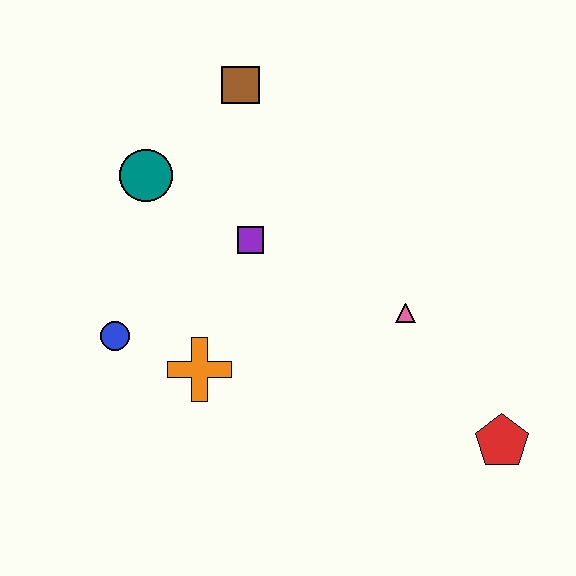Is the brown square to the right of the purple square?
No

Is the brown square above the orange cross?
Yes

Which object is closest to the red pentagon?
The pink triangle is closest to the red pentagon.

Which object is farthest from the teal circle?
The red pentagon is farthest from the teal circle.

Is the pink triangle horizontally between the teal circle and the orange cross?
No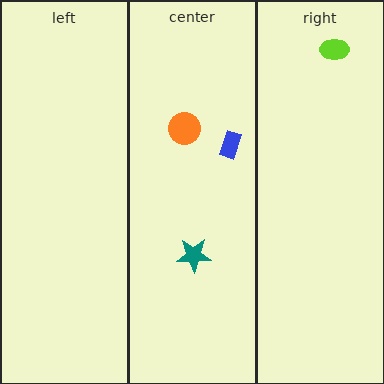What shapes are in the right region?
The lime ellipse.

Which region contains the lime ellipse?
The right region.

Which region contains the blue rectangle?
The center region.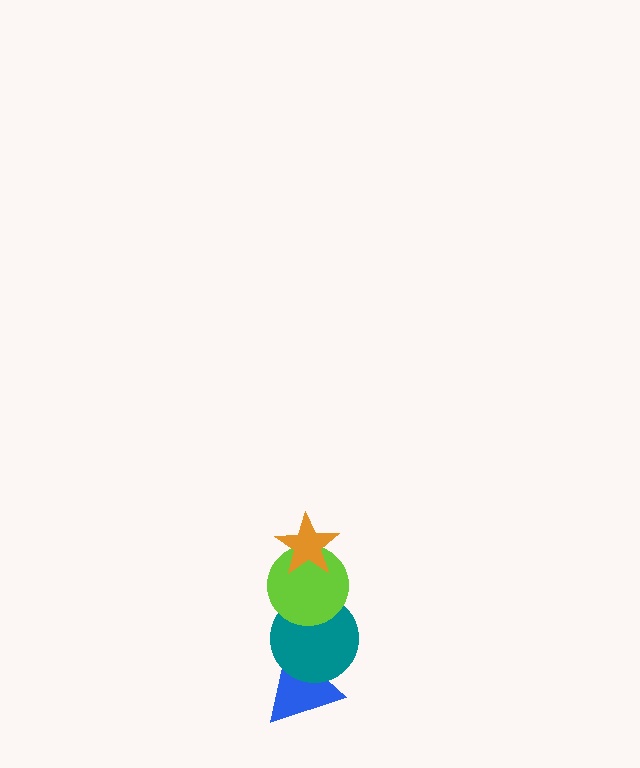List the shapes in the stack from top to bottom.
From top to bottom: the orange star, the lime circle, the teal circle, the blue triangle.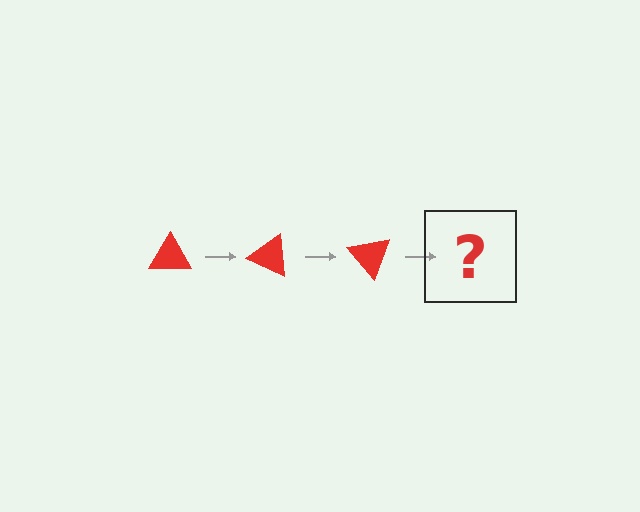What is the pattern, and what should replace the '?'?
The pattern is that the triangle rotates 25 degrees each step. The '?' should be a red triangle rotated 75 degrees.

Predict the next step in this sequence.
The next step is a red triangle rotated 75 degrees.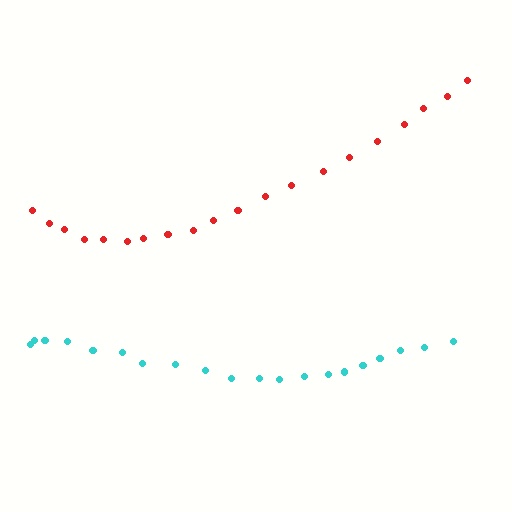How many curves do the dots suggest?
There are 2 distinct paths.